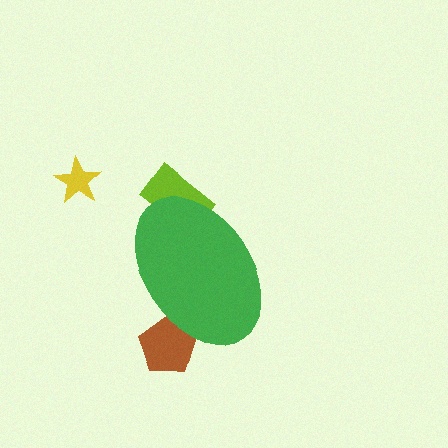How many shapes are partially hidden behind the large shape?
2 shapes are partially hidden.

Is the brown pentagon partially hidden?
Yes, the brown pentagon is partially hidden behind the green ellipse.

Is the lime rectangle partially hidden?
Yes, the lime rectangle is partially hidden behind the green ellipse.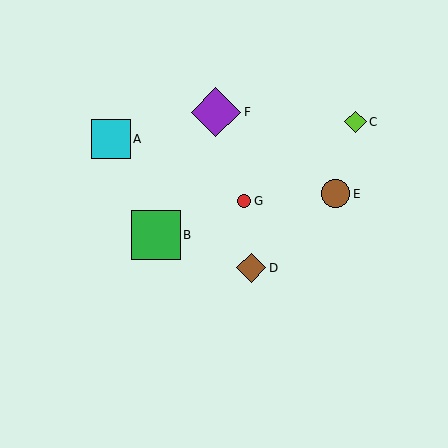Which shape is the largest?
The purple diamond (labeled F) is the largest.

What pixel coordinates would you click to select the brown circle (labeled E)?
Click at (336, 194) to select the brown circle E.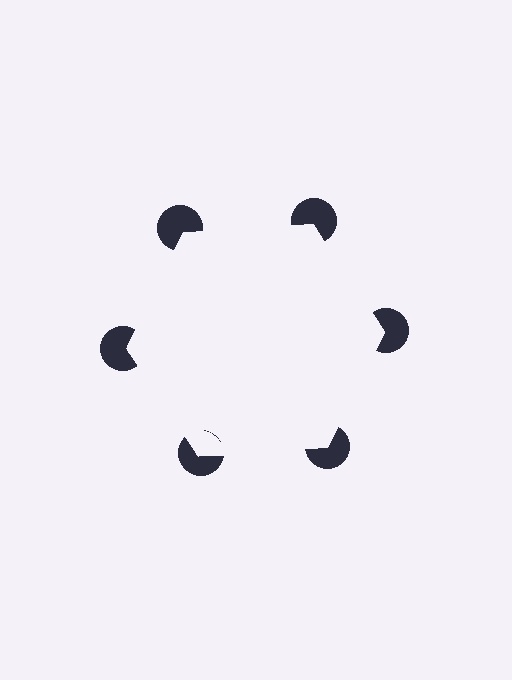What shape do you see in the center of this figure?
An illusory hexagon — its edges are inferred from the aligned wedge cuts in the pac-man discs, not physically drawn.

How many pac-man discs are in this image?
There are 6 — one at each vertex of the illusory hexagon.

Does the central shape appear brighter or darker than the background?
It typically appears slightly brighter than the background, even though no actual brightness change is drawn.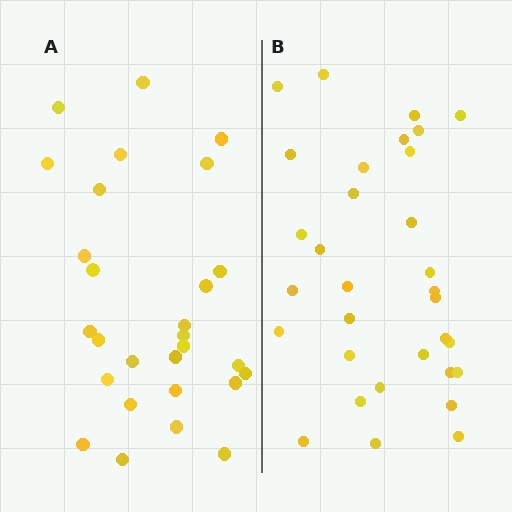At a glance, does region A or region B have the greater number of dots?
Region B (the right region) has more dots.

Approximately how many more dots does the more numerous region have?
Region B has about 4 more dots than region A.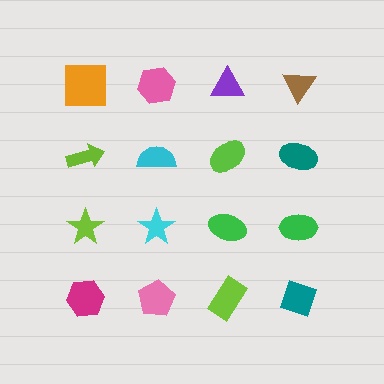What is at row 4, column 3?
A lime rectangle.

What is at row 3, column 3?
A green ellipse.